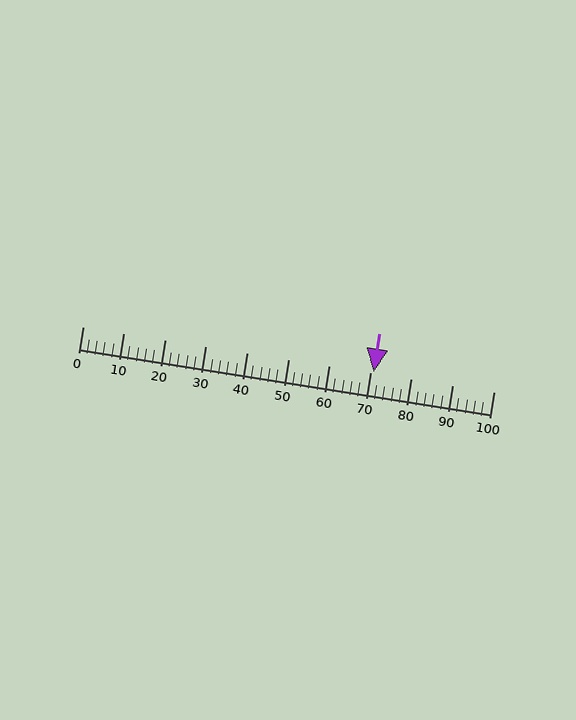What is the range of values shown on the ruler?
The ruler shows values from 0 to 100.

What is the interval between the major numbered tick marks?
The major tick marks are spaced 10 units apart.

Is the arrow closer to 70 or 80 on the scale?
The arrow is closer to 70.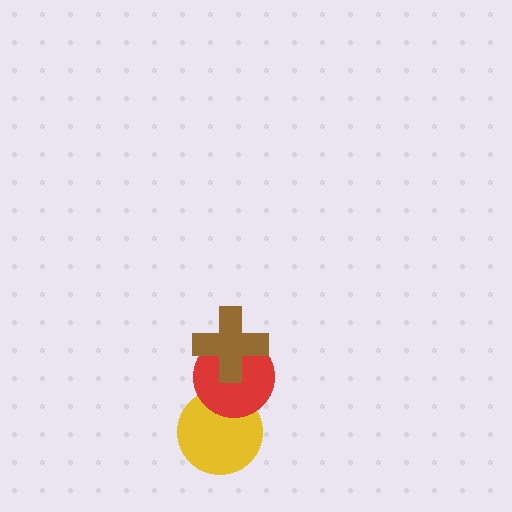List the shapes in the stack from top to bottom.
From top to bottom: the brown cross, the red circle, the yellow circle.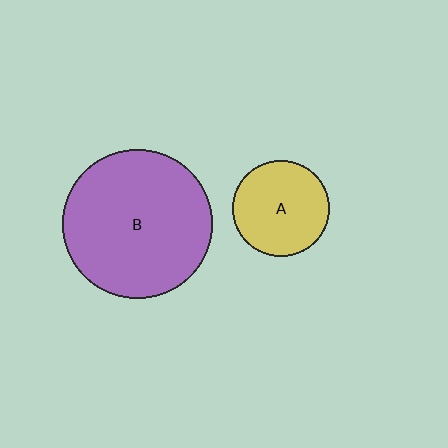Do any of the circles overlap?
No, none of the circles overlap.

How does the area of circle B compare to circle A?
Approximately 2.4 times.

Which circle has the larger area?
Circle B (purple).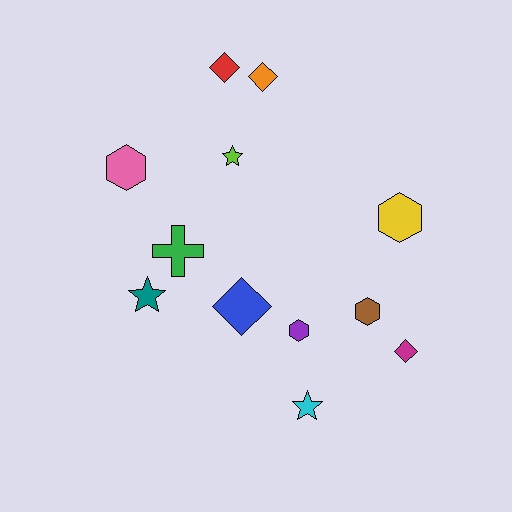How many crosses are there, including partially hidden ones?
There is 1 cross.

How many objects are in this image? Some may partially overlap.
There are 12 objects.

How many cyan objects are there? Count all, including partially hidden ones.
There is 1 cyan object.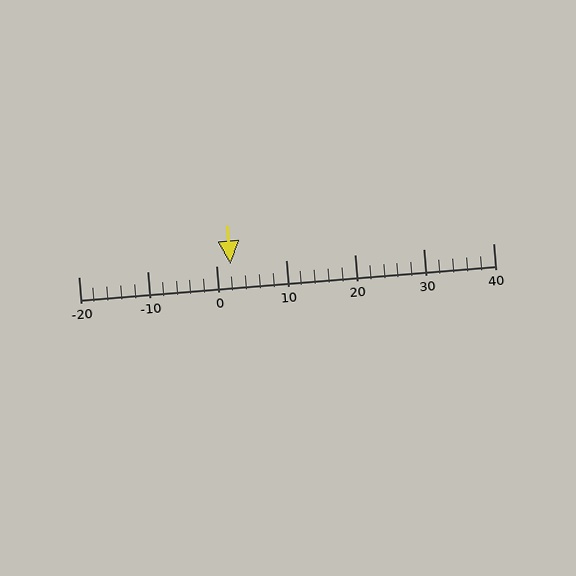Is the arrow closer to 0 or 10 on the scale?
The arrow is closer to 0.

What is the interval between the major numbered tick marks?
The major tick marks are spaced 10 units apart.